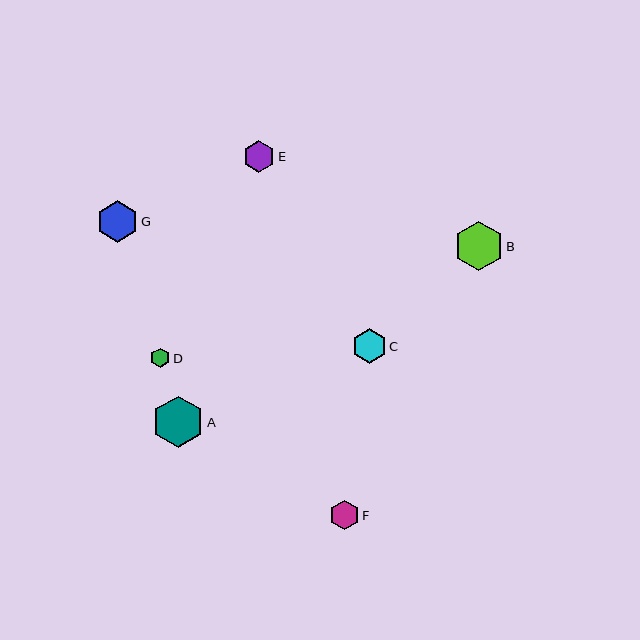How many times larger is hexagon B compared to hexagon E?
Hexagon B is approximately 1.6 times the size of hexagon E.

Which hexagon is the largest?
Hexagon A is the largest with a size of approximately 51 pixels.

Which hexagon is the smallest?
Hexagon D is the smallest with a size of approximately 20 pixels.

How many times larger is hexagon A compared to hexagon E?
Hexagon A is approximately 1.6 times the size of hexagon E.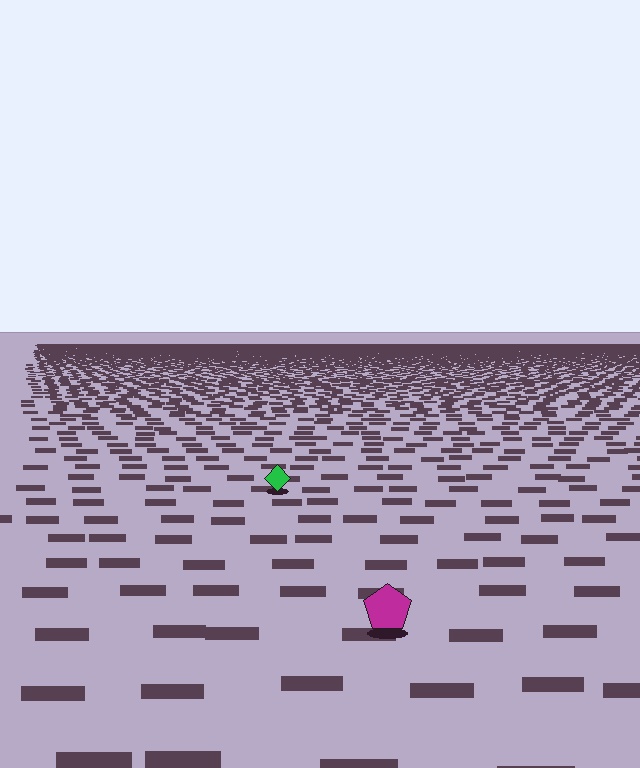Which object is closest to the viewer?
The magenta pentagon is closest. The texture marks near it are larger and more spread out.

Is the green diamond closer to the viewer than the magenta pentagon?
No. The magenta pentagon is closer — you can tell from the texture gradient: the ground texture is coarser near it.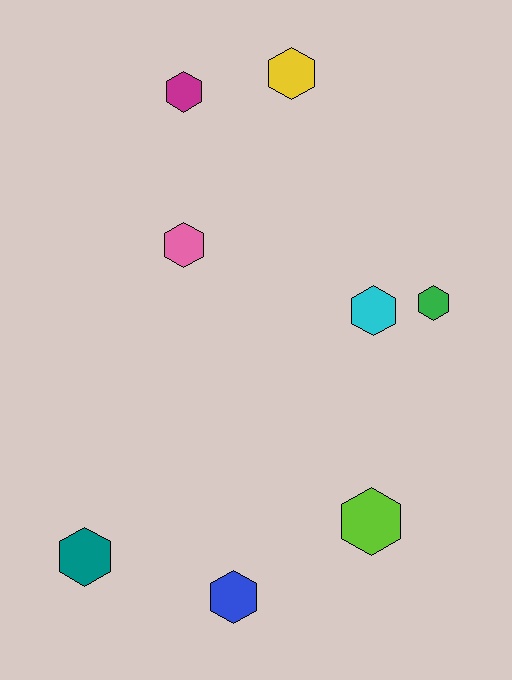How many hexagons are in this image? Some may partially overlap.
There are 8 hexagons.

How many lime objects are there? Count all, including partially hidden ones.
There is 1 lime object.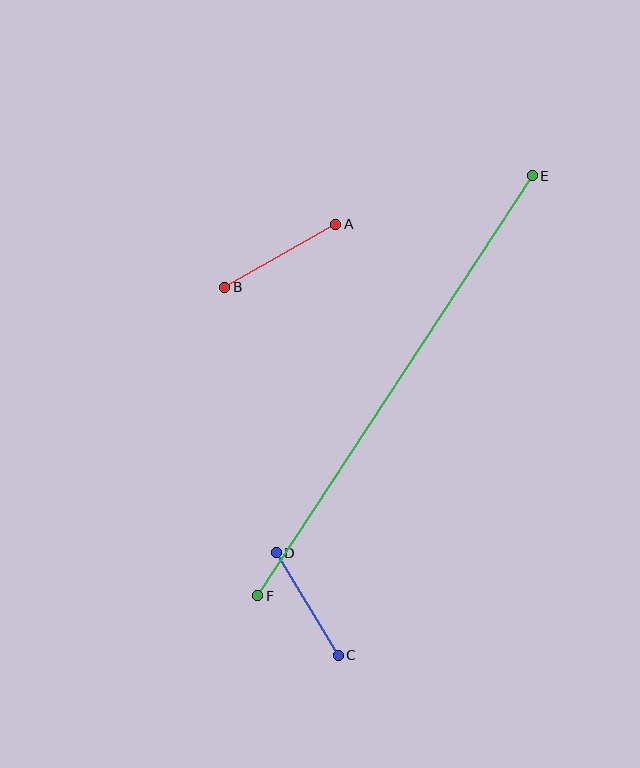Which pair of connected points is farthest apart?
Points E and F are farthest apart.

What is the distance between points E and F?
The distance is approximately 502 pixels.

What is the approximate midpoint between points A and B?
The midpoint is at approximately (280, 256) pixels.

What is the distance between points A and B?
The distance is approximately 128 pixels.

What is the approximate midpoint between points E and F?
The midpoint is at approximately (395, 386) pixels.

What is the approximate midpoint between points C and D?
The midpoint is at approximately (307, 604) pixels.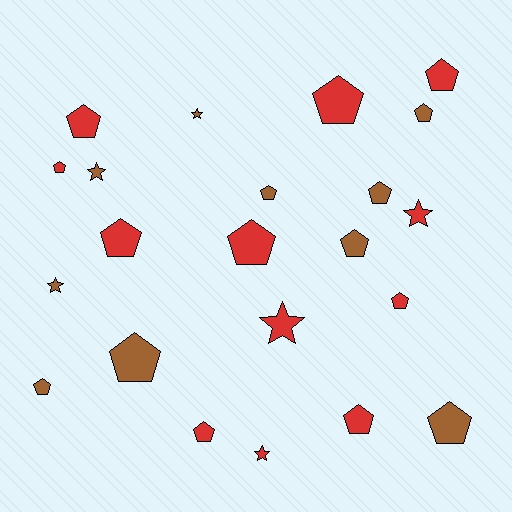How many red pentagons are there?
There are 9 red pentagons.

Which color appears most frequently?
Red, with 12 objects.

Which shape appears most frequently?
Pentagon, with 16 objects.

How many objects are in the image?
There are 22 objects.